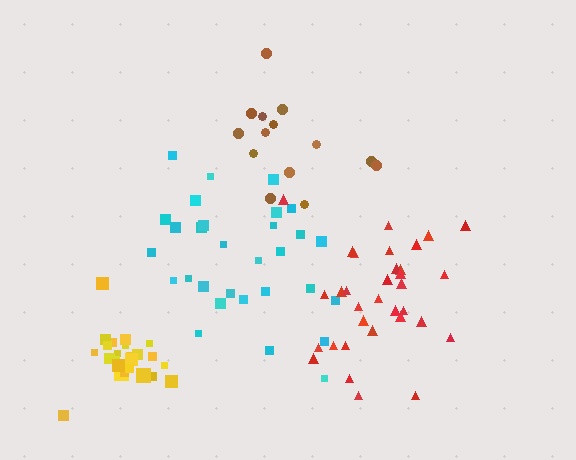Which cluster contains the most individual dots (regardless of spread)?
Red (33).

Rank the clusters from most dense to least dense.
yellow, red, brown, cyan.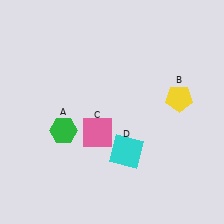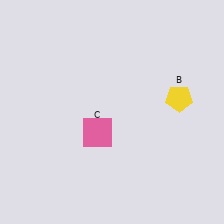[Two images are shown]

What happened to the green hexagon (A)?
The green hexagon (A) was removed in Image 2. It was in the bottom-left area of Image 1.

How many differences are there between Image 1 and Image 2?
There are 2 differences between the two images.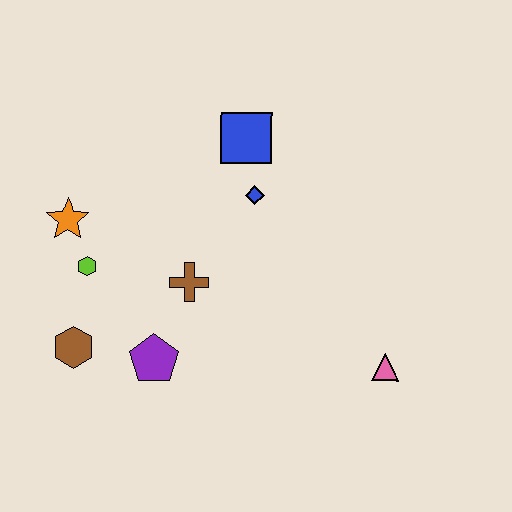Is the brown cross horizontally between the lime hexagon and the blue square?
Yes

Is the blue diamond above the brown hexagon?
Yes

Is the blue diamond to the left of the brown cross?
No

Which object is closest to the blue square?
The blue diamond is closest to the blue square.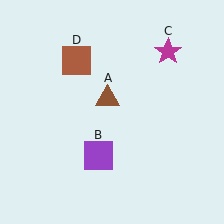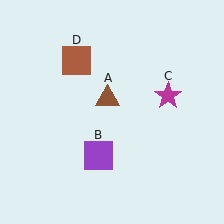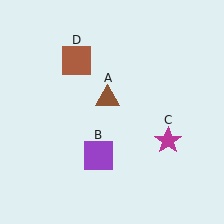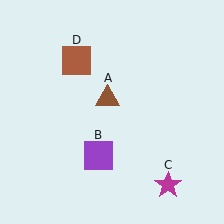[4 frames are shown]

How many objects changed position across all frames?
1 object changed position: magenta star (object C).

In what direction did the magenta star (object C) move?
The magenta star (object C) moved down.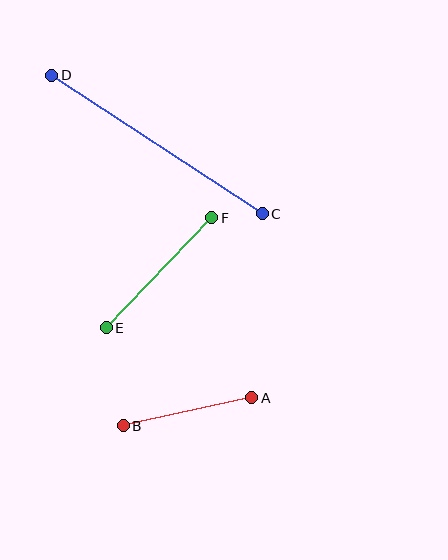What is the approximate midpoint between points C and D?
The midpoint is at approximately (157, 145) pixels.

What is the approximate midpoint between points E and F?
The midpoint is at approximately (159, 273) pixels.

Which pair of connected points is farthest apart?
Points C and D are farthest apart.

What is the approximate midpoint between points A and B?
The midpoint is at approximately (187, 412) pixels.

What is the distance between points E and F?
The distance is approximately 152 pixels.